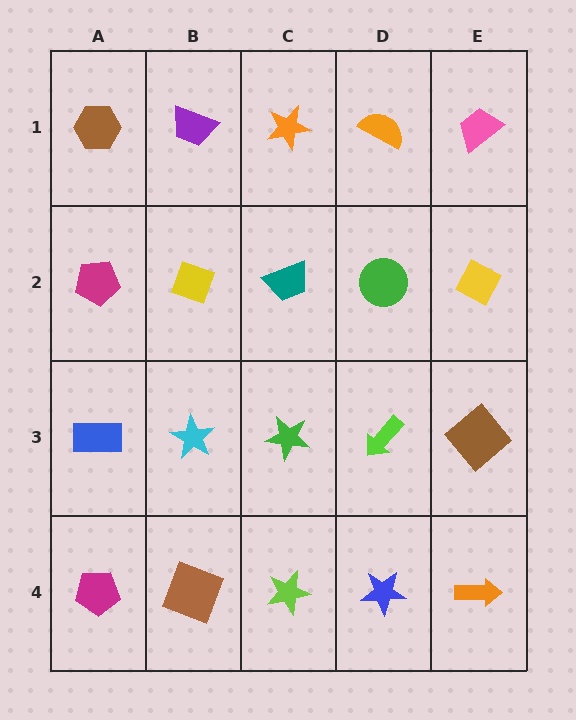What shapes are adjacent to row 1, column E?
A yellow diamond (row 2, column E), an orange semicircle (row 1, column D).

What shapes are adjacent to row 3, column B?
A yellow diamond (row 2, column B), a brown square (row 4, column B), a blue rectangle (row 3, column A), a green star (row 3, column C).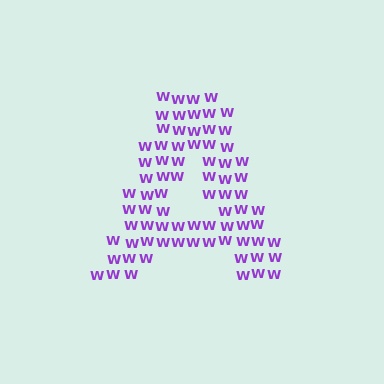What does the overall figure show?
The overall figure shows the letter A.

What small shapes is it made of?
It is made of small letter W's.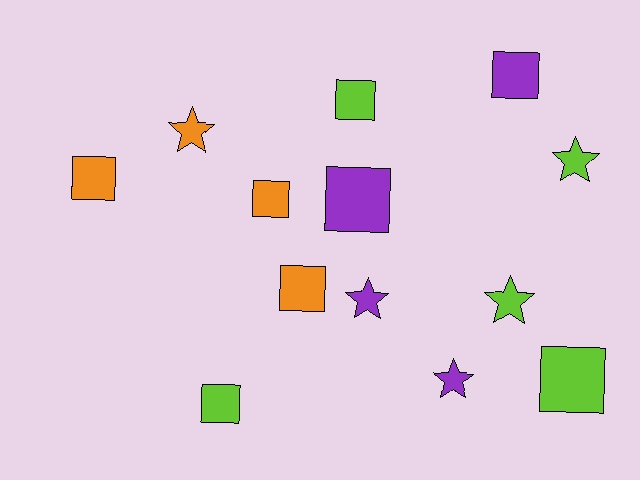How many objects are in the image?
There are 13 objects.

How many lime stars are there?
There are 2 lime stars.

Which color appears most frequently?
Lime, with 5 objects.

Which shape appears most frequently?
Square, with 8 objects.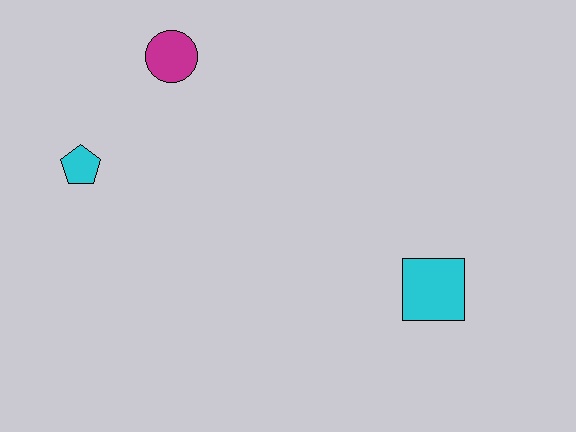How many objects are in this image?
There are 3 objects.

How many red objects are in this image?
There are no red objects.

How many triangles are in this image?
There are no triangles.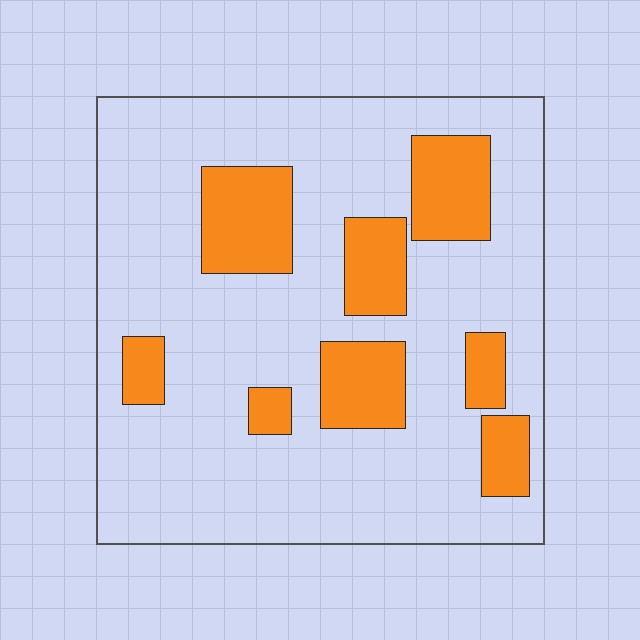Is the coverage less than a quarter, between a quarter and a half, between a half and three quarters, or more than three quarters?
Less than a quarter.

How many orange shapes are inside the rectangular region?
8.